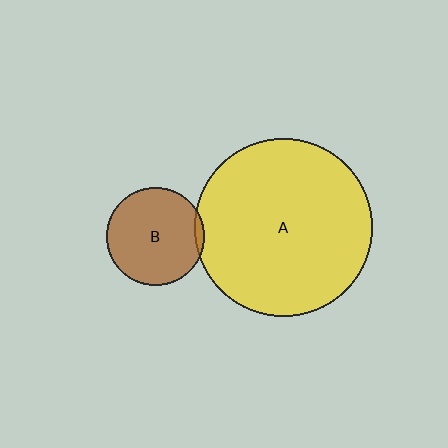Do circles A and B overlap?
Yes.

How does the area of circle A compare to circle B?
Approximately 3.3 times.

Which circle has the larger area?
Circle A (yellow).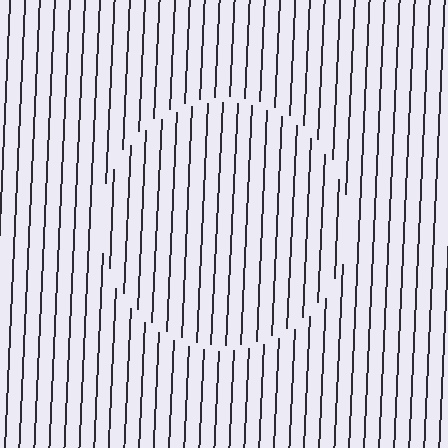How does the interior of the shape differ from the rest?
The interior of the shape contains the same grating, shifted by half a period — the contour is defined by the phase discontinuity where line-ends from the inner and outer gratings abut.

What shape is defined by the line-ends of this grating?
An illusory circle. The interior of the shape contains the same grating, shifted by half a period — the contour is defined by the phase discontinuity where line-ends from the inner and outer gratings abut.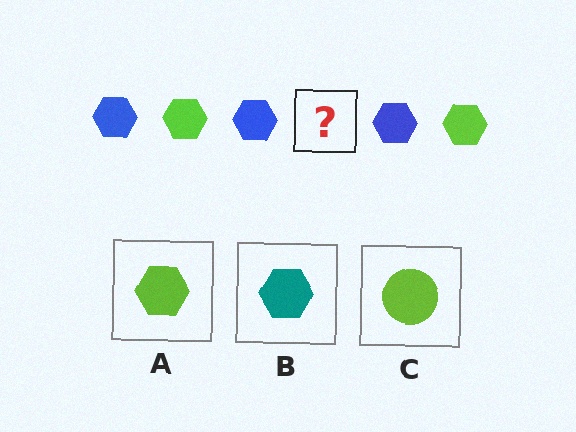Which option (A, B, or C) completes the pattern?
A.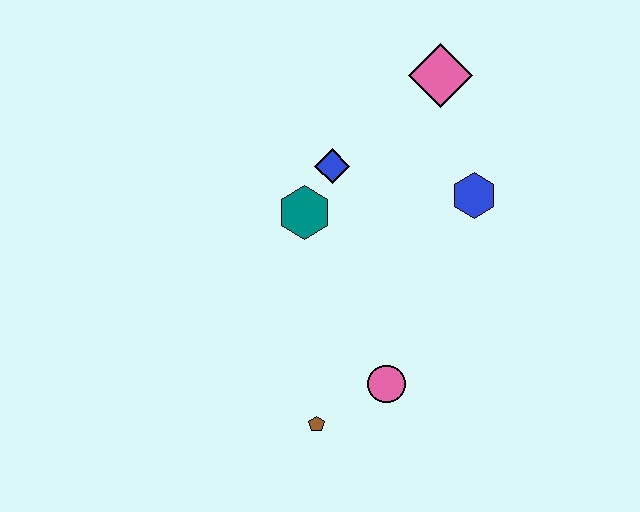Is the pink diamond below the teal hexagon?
No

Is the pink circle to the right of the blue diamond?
Yes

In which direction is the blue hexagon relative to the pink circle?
The blue hexagon is above the pink circle.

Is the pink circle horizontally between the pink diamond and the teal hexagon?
Yes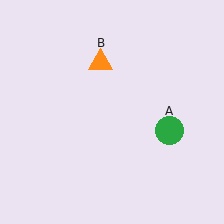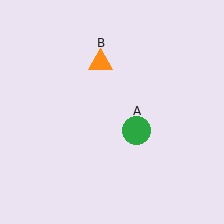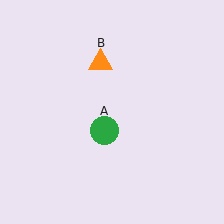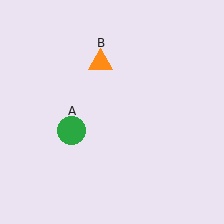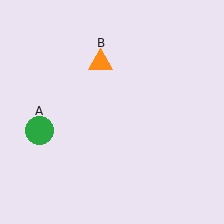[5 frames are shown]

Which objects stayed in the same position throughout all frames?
Orange triangle (object B) remained stationary.